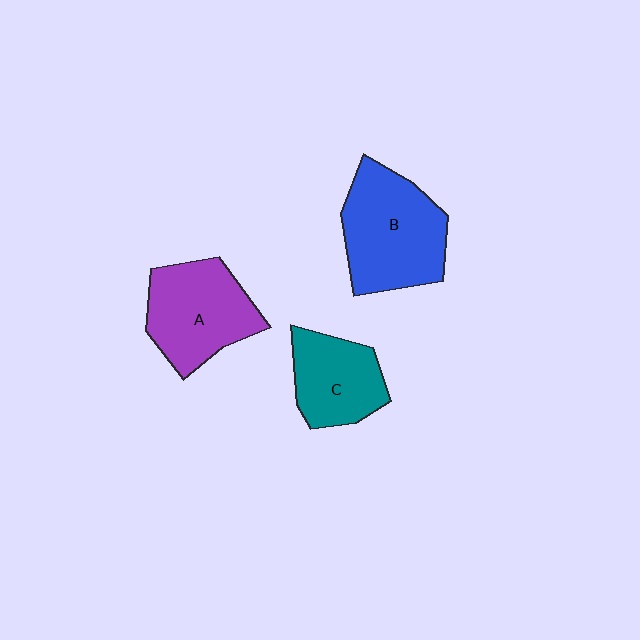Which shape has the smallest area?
Shape C (teal).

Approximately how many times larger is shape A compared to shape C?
Approximately 1.3 times.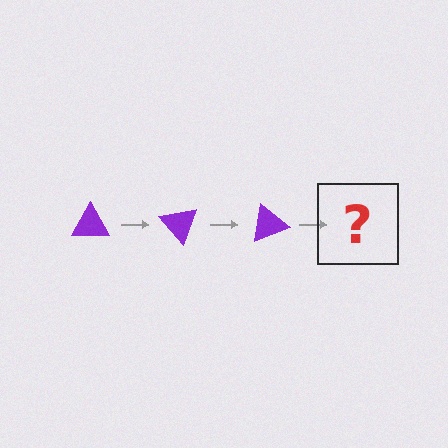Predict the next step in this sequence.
The next step is a purple triangle rotated 150 degrees.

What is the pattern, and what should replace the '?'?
The pattern is that the triangle rotates 50 degrees each step. The '?' should be a purple triangle rotated 150 degrees.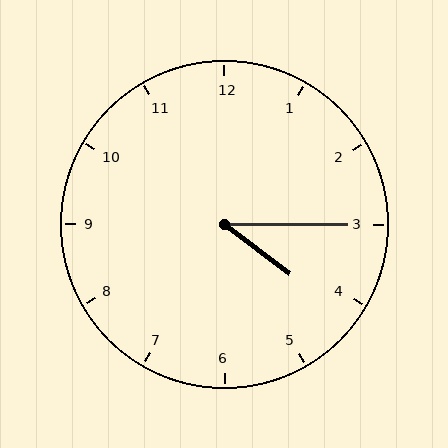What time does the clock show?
4:15.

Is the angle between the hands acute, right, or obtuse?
It is acute.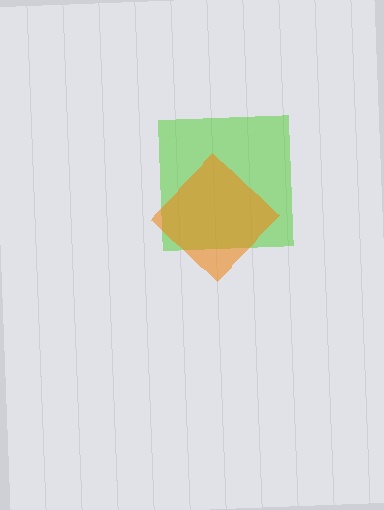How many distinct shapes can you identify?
There are 2 distinct shapes: a lime square, an orange diamond.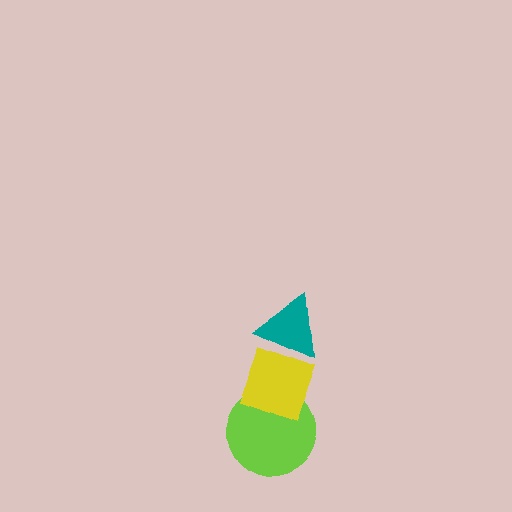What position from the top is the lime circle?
The lime circle is 3rd from the top.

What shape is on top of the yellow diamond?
The teal triangle is on top of the yellow diamond.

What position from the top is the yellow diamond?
The yellow diamond is 2nd from the top.